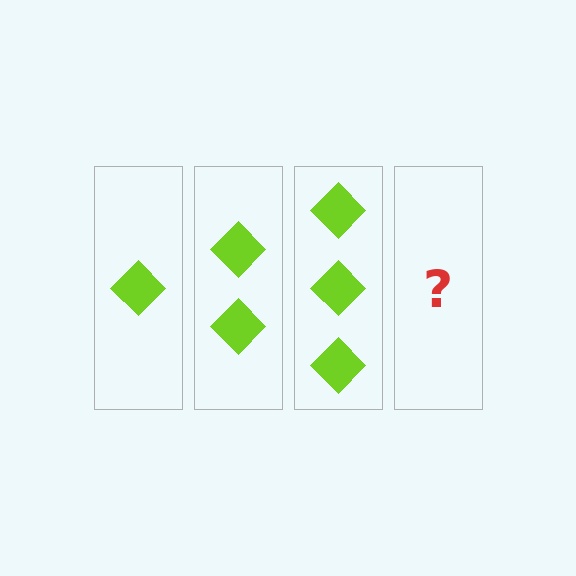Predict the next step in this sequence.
The next step is 4 diamonds.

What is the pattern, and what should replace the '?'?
The pattern is that each step adds one more diamond. The '?' should be 4 diamonds.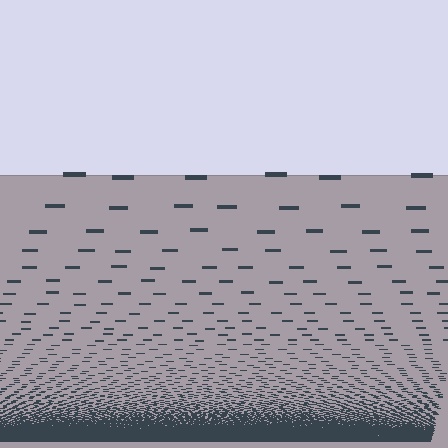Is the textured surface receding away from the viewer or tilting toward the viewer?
The surface appears to tilt toward the viewer. Texture elements get larger and sparser toward the top.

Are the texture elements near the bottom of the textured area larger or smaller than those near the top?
Smaller. The gradient is inverted — elements near the bottom are smaller and denser.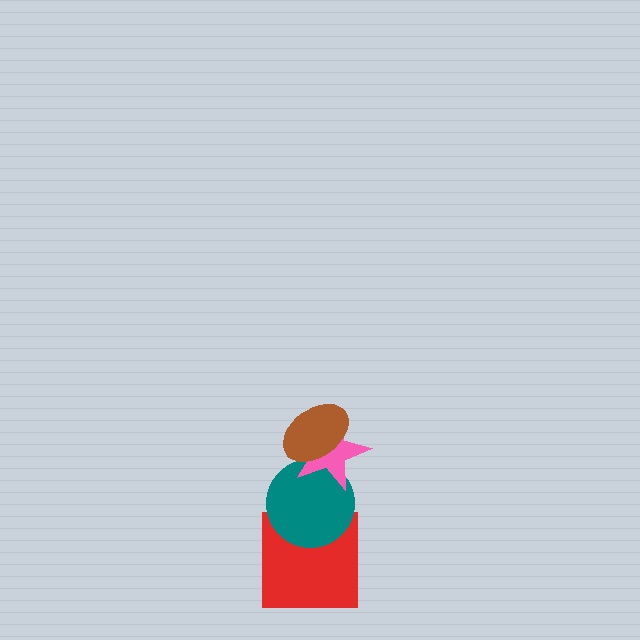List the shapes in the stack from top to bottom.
From top to bottom: the brown ellipse, the pink star, the teal circle, the red square.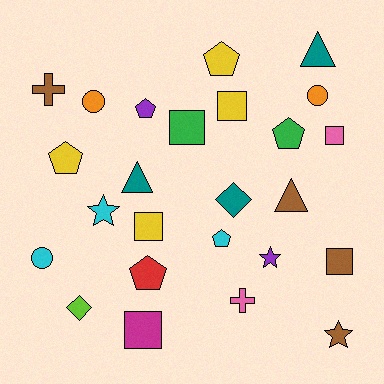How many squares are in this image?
There are 6 squares.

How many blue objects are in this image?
There are no blue objects.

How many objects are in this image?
There are 25 objects.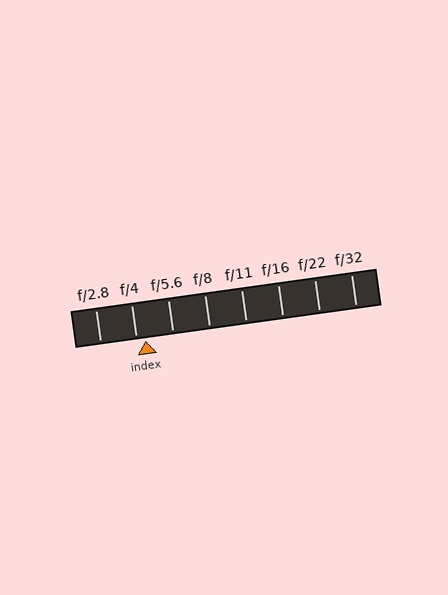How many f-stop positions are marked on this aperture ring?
There are 8 f-stop positions marked.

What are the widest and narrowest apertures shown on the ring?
The widest aperture shown is f/2.8 and the narrowest is f/32.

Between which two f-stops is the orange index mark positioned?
The index mark is between f/4 and f/5.6.